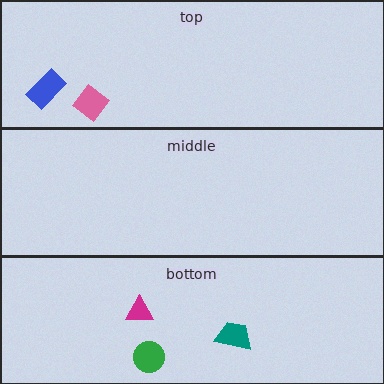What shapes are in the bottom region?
The magenta triangle, the green circle, the teal trapezoid.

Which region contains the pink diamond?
The top region.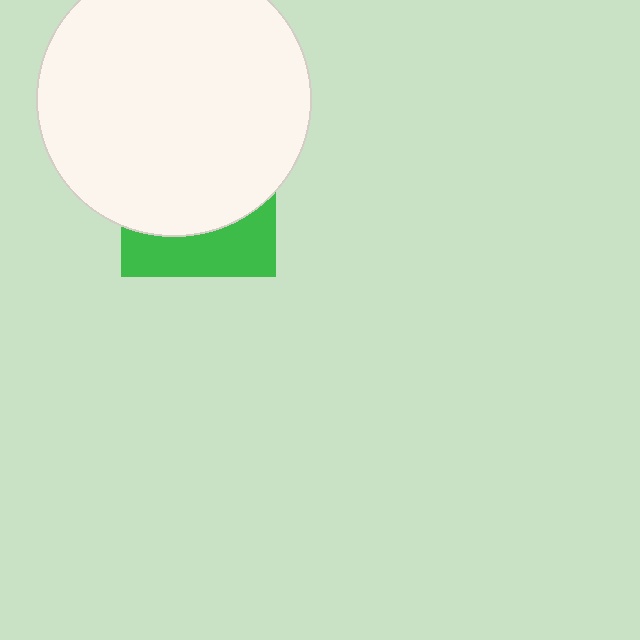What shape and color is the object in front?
The object in front is a white circle.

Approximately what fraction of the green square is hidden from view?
Roughly 68% of the green square is hidden behind the white circle.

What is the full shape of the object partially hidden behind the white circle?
The partially hidden object is a green square.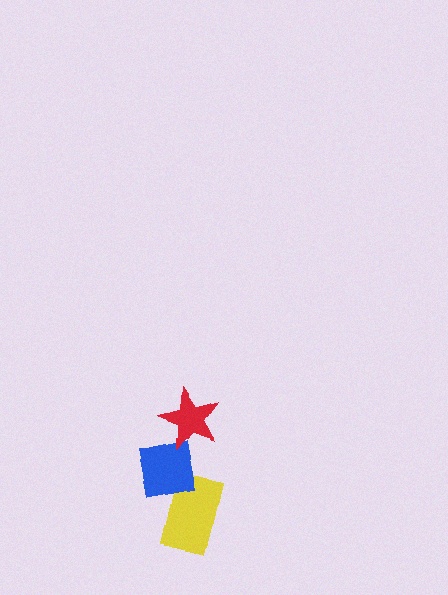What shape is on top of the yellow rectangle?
The blue square is on top of the yellow rectangle.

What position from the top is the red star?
The red star is 1st from the top.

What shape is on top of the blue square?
The red star is on top of the blue square.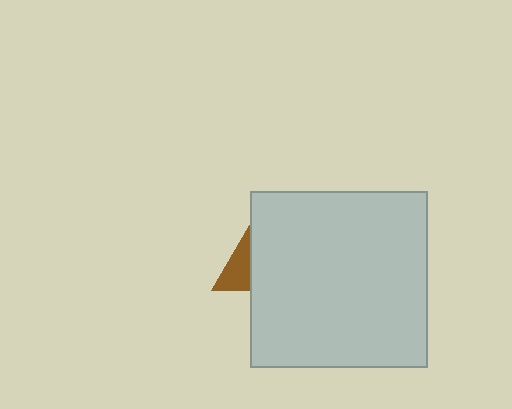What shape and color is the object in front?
The object in front is a light gray square.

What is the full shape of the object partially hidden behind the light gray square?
The partially hidden object is a brown triangle.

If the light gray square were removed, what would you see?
You would see the complete brown triangle.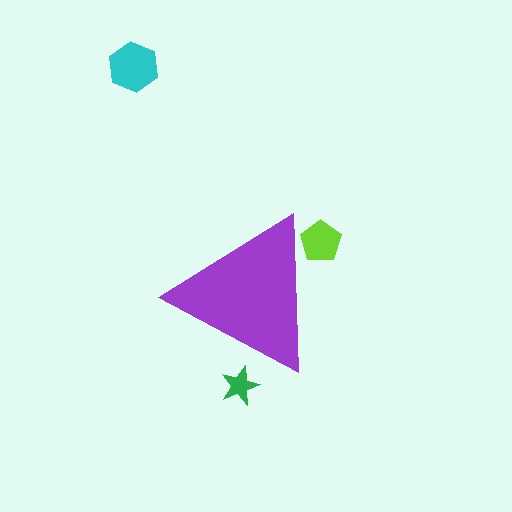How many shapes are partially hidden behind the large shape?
2 shapes are partially hidden.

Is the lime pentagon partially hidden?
Yes, the lime pentagon is partially hidden behind the purple triangle.